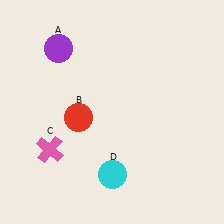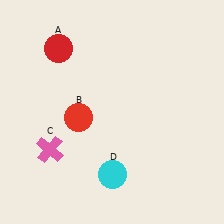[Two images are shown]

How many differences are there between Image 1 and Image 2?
There is 1 difference between the two images.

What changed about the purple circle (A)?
In Image 1, A is purple. In Image 2, it changed to red.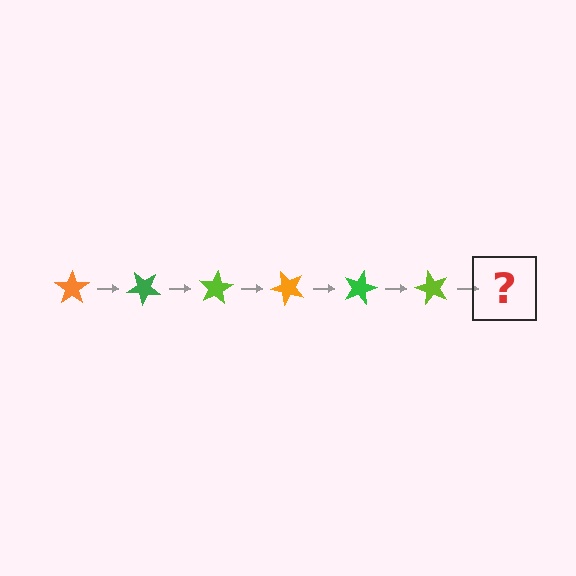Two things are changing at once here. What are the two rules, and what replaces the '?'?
The two rules are that it rotates 40 degrees each step and the color cycles through orange, green, and lime. The '?' should be an orange star, rotated 240 degrees from the start.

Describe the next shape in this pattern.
It should be an orange star, rotated 240 degrees from the start.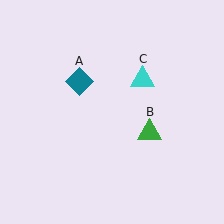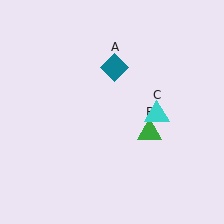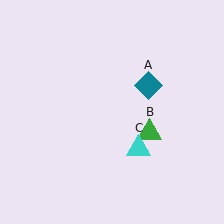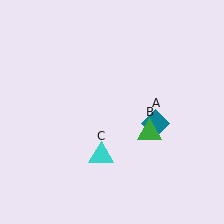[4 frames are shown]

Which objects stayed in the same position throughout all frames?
Green triangle (object B) remained stationary.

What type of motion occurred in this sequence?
The teal diamond (object A), cyan triangle (object C) rotated clockwise around the center of the scene.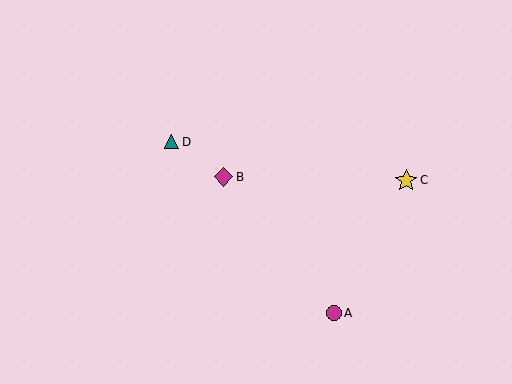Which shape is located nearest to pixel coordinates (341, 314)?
The magenta circle (labeled A) at (334, 313) is nearest to that location.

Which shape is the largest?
The yellow star (labeled C) is the largest.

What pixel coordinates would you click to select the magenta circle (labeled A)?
Click at (334, 313) to select the magenta circle A.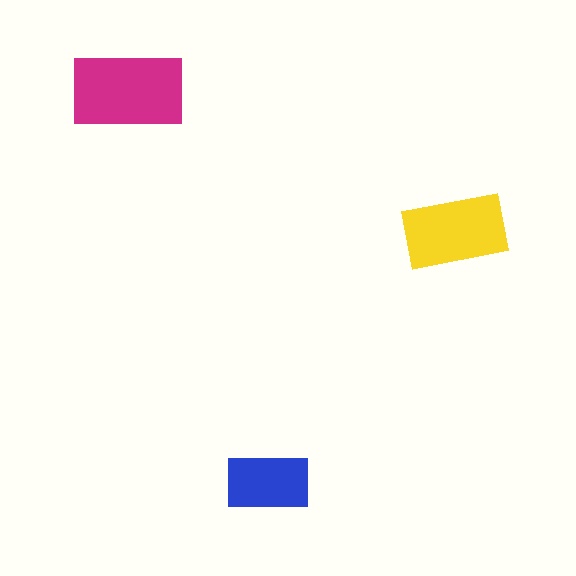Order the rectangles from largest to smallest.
the magenta one, the yellow one, the blue one.